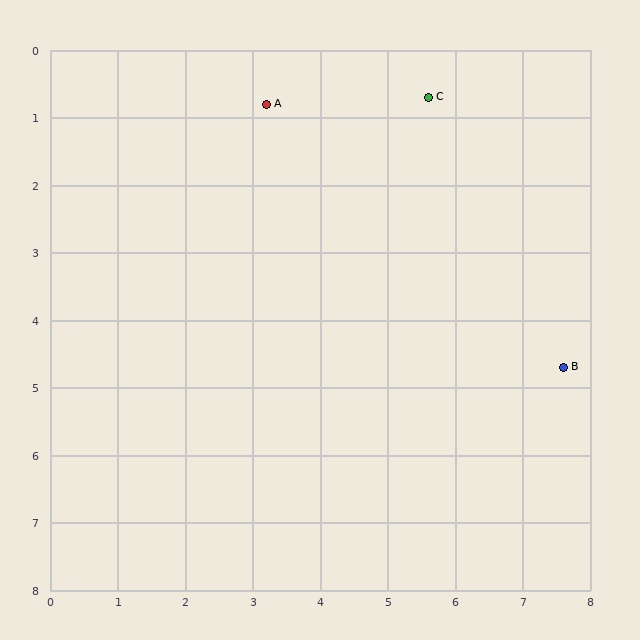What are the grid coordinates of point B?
Point B is at approximately (7.6, 4.7).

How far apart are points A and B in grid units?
Points A and B are about 5.9 grid units apart.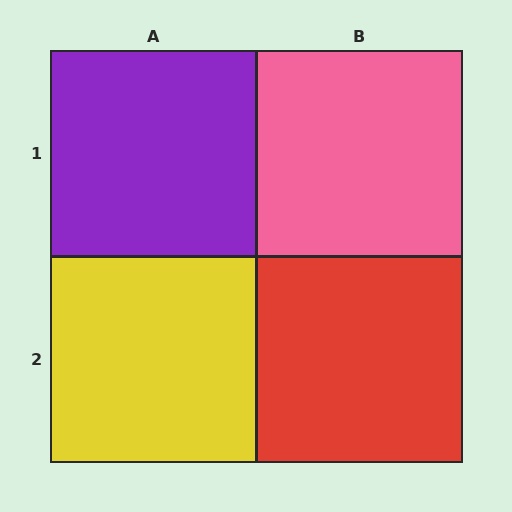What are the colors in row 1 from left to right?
Purple, pink.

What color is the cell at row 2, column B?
Red.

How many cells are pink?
1 cell is pink.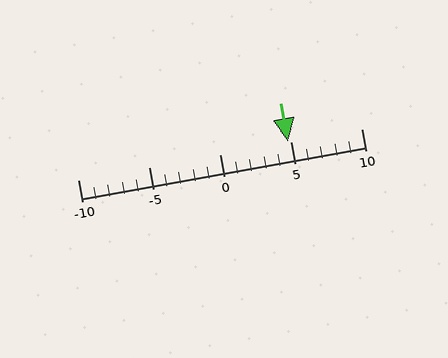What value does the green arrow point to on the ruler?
The green arrow points to approximately 5.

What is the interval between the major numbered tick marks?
The major tick marks are spaced 5 units apart.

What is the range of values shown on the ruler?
The ruler shows values from -10 to 10.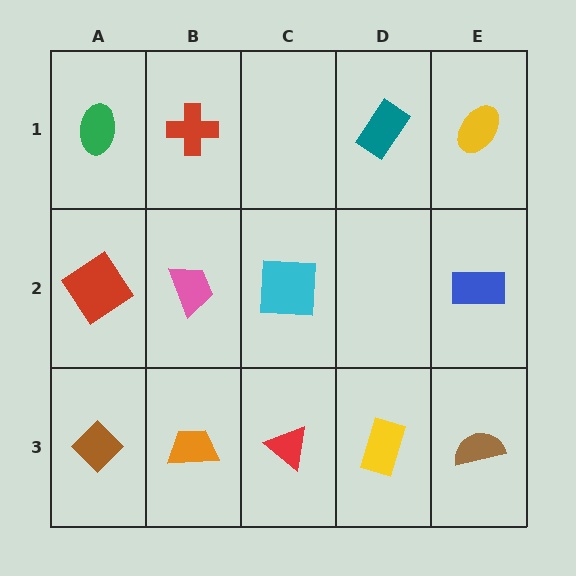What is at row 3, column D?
A yellow rectangle.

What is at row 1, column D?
A teal rectangle.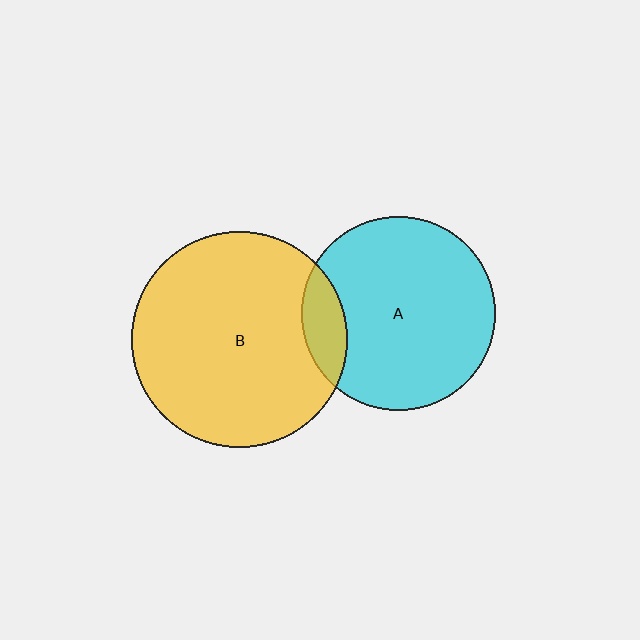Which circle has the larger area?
Circle B (yellow).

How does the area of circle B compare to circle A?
Approximately 1.2 times.